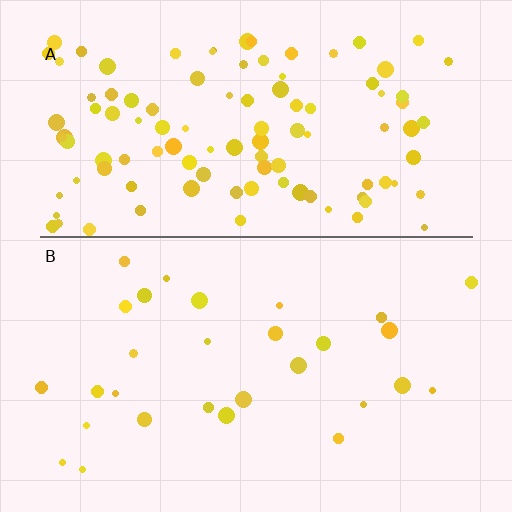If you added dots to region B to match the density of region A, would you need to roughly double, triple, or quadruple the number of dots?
Approximately quadruple.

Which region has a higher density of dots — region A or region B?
A (the top).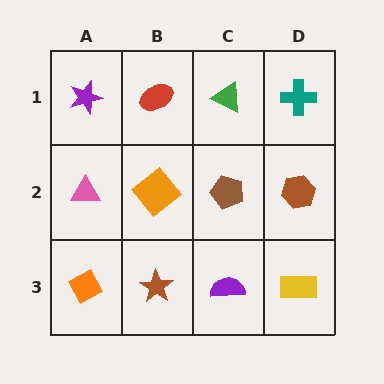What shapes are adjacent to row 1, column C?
A brown pentagon (row 2, column C), a red ellipse (row 1, column B), a teal cross (row 1, column D).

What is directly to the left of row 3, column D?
A purple semicircle.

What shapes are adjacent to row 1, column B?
An orange diamond (row 2, column B), a purple star (row 1, column A), a green triangle (row 1, column C).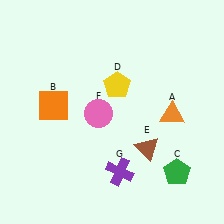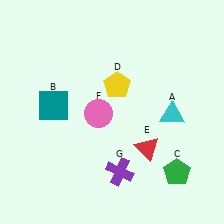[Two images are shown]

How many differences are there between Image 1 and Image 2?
There are 3 differences between the two images.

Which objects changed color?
A changed from orange to cyan. B changed from orange to teal. E changed from brown to red.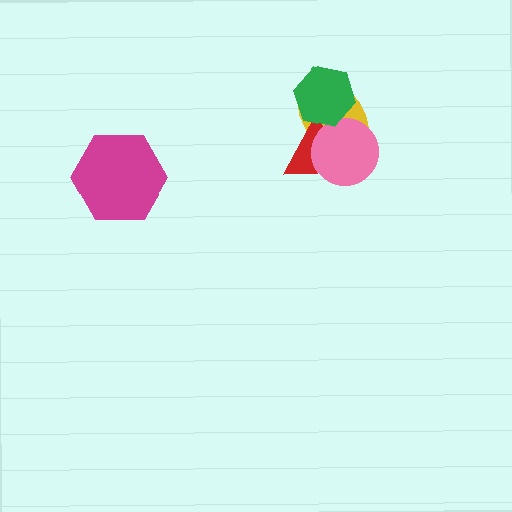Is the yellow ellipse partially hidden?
Yes, it is partially covered by another shape.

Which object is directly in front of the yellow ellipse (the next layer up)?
The red triangle is directly in front of the yellow ellipse.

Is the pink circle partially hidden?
No, no other shape covers it.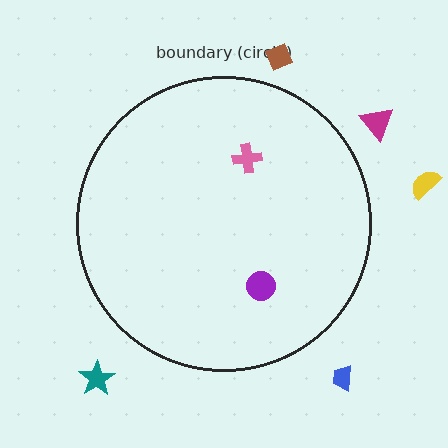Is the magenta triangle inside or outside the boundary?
Outside.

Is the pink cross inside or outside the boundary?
Inside.